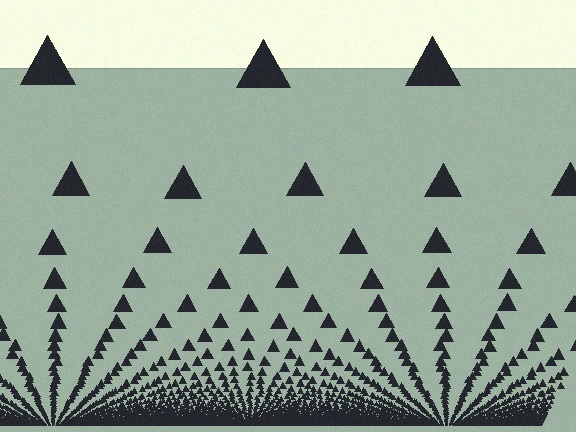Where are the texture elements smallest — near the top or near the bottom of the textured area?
Near the bottom.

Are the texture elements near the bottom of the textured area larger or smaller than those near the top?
Smaller. The gradient is inverted — elements near the bottom are smaller and denser.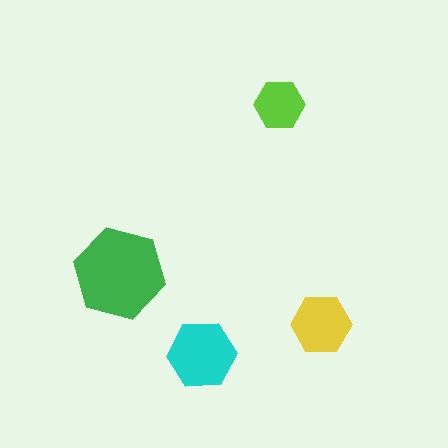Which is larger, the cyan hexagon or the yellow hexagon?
The cyan one.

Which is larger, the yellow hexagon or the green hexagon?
The green one.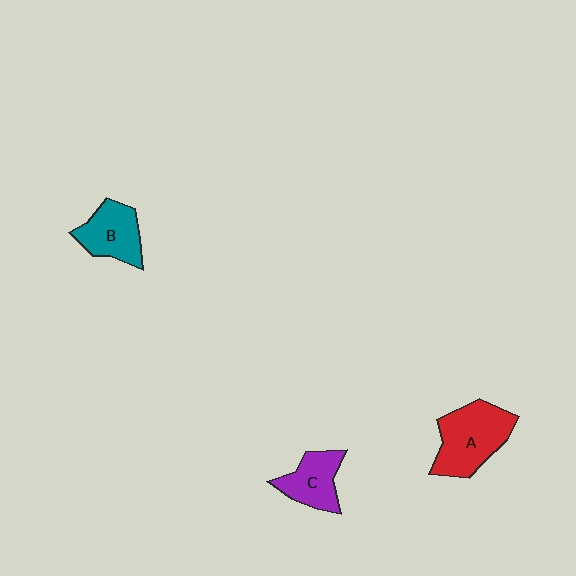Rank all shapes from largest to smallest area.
From largest to smallest: A (red), B (teal), C (purple).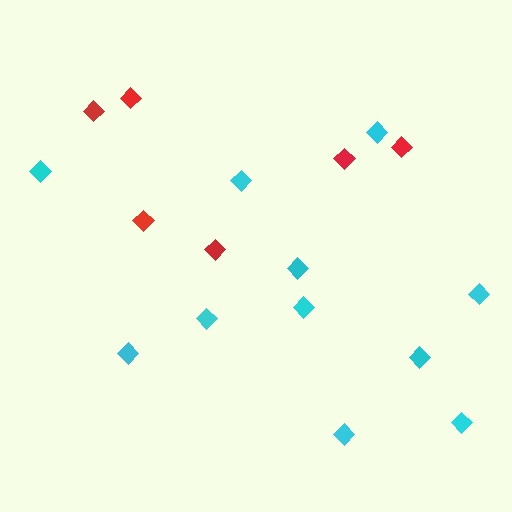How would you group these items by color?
There are 2 groups: one group of red diamonds (6) and one group of cyan diamonds (11).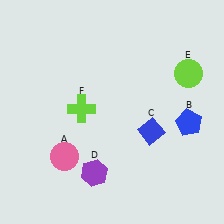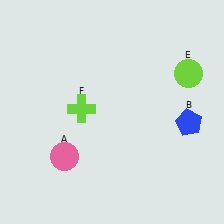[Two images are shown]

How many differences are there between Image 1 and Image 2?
There are 2 differences between the two images.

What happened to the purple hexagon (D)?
The purple hexagon (D) was removed in Image 2. It was in the bottom-left area of Image 1.